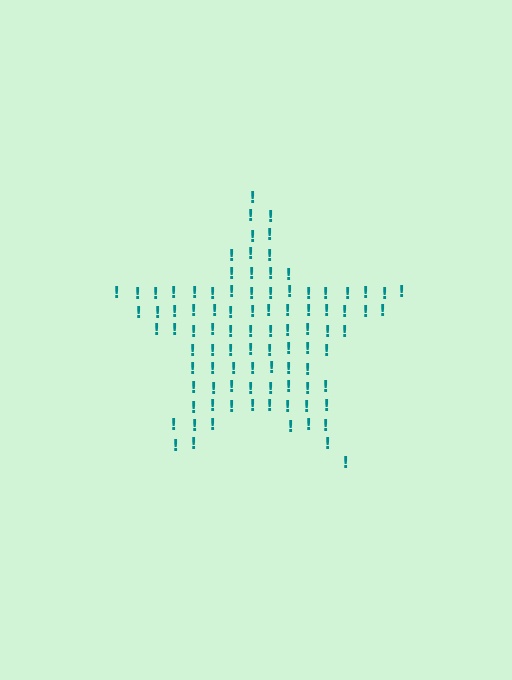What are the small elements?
The small elements are exclamation marks.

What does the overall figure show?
The overall figure shows a star.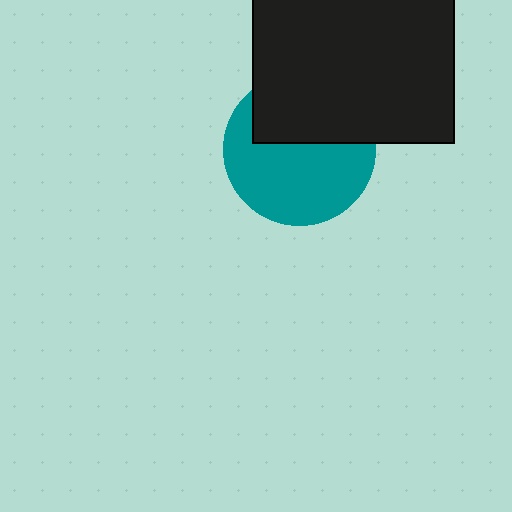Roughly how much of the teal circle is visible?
About half of it is visible (roughly 60%).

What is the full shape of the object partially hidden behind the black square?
The partially hidden object is a teal circle.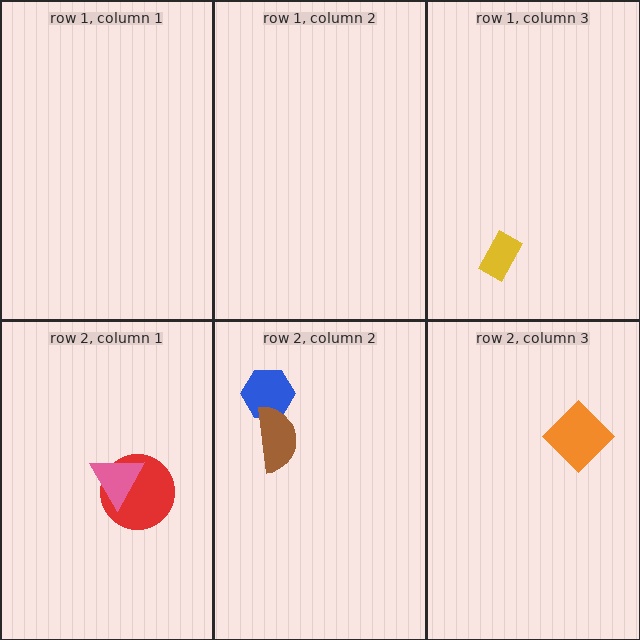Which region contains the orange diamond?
The row 2, column 3 region.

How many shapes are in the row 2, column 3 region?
1.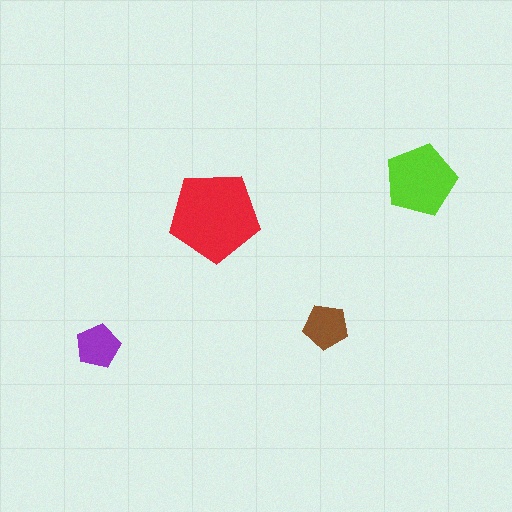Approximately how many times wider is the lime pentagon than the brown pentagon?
About 1.5 times wider.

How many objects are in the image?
There are 4 objects in the image.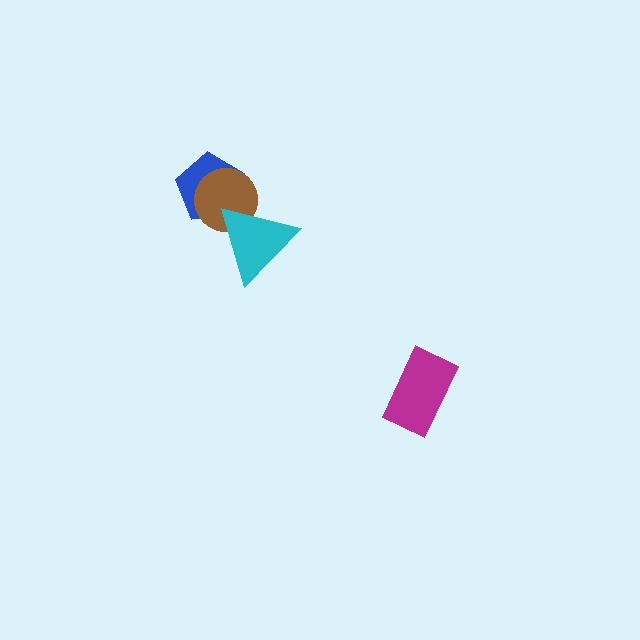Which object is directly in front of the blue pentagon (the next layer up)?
The brown circle is directly in front of the blue pentagon.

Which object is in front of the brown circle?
The cyan triangle is in front of the brown circle.